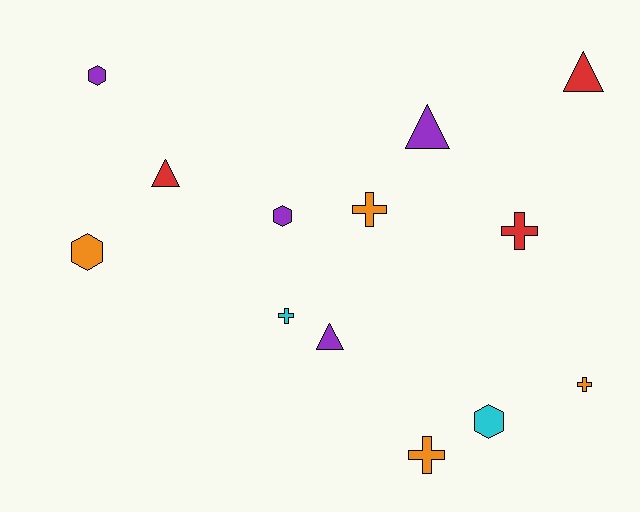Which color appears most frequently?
Orange, with 4 objects.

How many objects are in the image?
There are 13 objects.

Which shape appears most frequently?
Cross, with 5 objects.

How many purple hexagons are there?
There are 2 purple hexagons.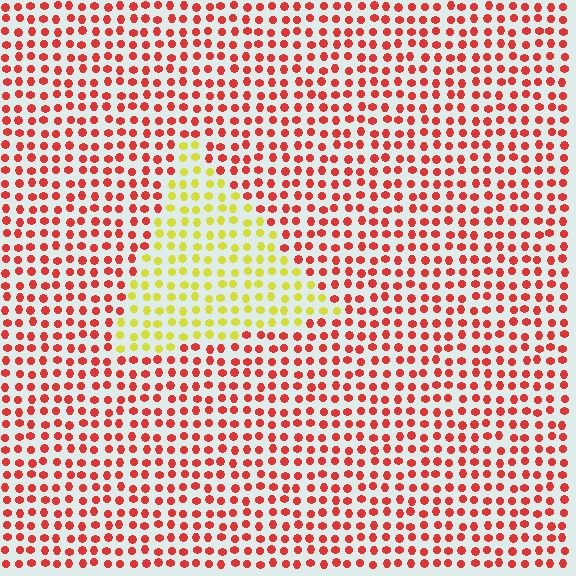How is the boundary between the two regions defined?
The boundary is defined purely by a slight shift in hue (about 64 degrees). Spacing, size, and orientation are identical on both sides.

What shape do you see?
I see a triangle.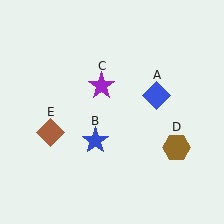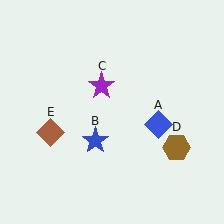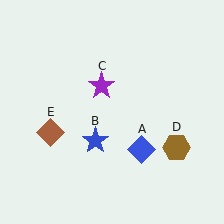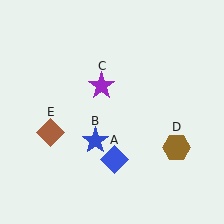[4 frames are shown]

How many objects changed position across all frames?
1 object changed position: blue diamond (object A).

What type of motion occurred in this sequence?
The blue diamond (object A) rotated clockwise around the center of the scene.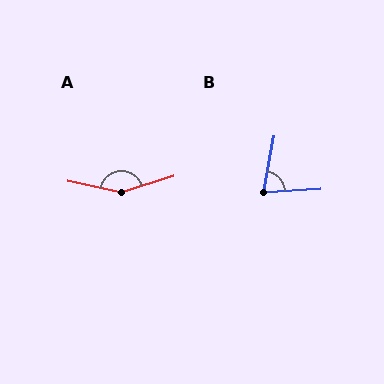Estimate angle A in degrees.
Approximately 151 degrees.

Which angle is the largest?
A, at approximately 151 degrees.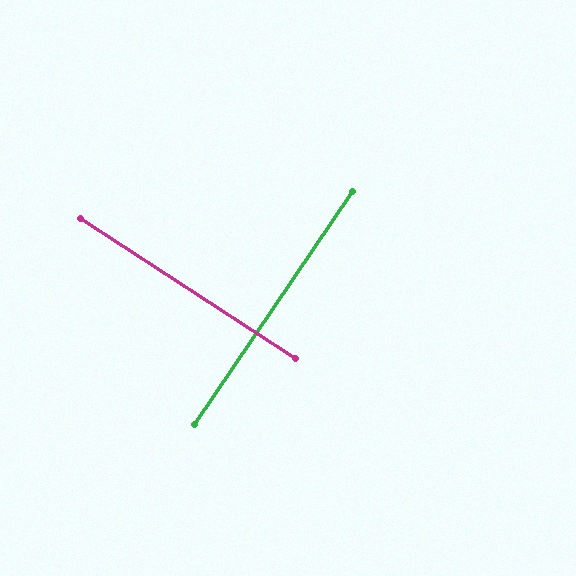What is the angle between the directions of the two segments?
Approximately 89 degrees.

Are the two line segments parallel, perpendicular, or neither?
Perpendicular — they meet at approximately 89°.